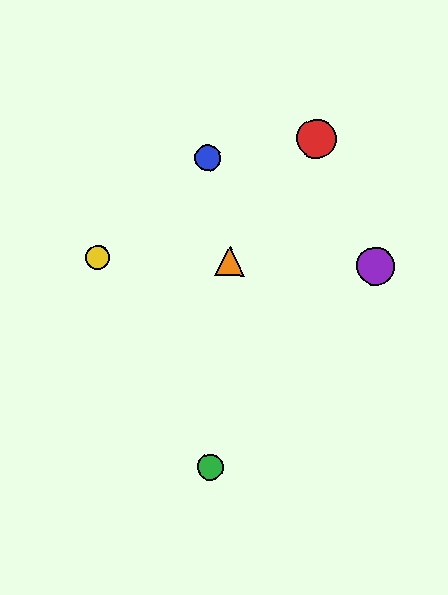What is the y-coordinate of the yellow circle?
The yellow circle is at y≈257.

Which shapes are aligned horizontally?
The yellow circle, the purple circle, the orange triangle are aligned horizontally.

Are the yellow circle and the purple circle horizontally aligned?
Yes, both are at y≈257.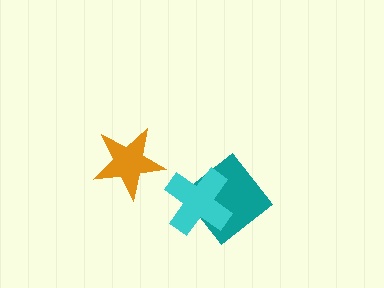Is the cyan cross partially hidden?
No, no other shape covers it.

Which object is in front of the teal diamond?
The cyan cross is in front of the teal diamond.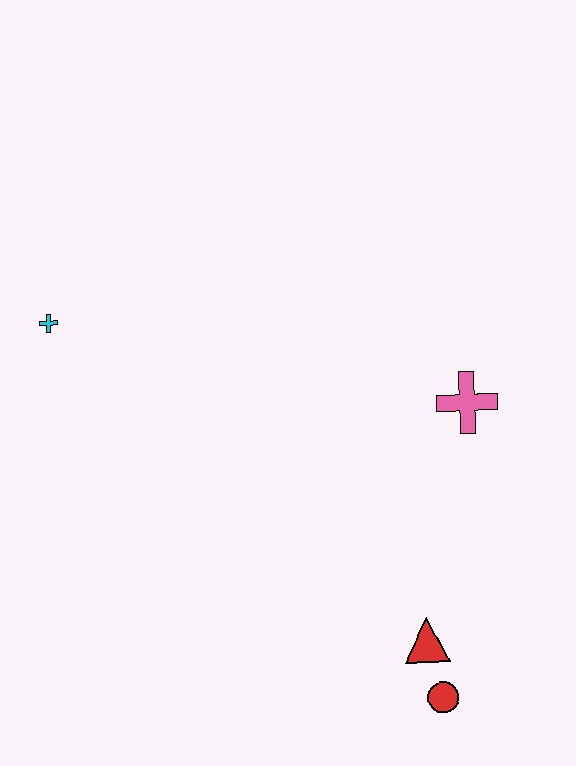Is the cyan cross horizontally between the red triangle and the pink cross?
No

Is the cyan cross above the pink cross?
Yes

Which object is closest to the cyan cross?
The pink cross is closest to the cyan cross.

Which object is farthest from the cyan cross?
The red circle is farthest from the cyan cross.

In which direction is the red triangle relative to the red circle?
The red triangle is above the red circle.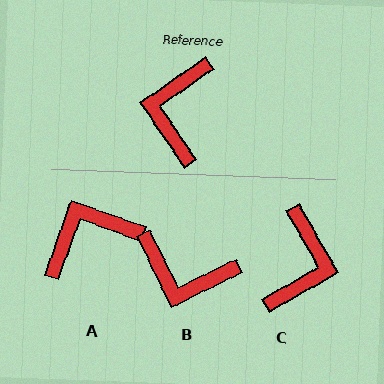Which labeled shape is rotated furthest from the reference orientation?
C, about 175 degrees away.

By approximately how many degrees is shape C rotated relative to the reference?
Approximately 175 degrees counter-clockwise.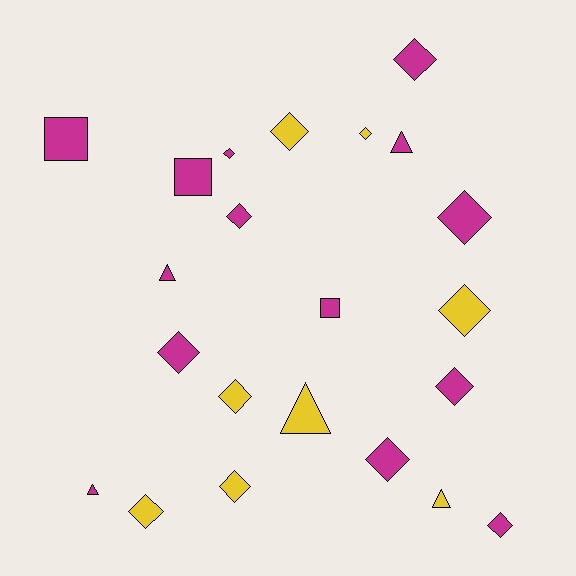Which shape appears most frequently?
Diamond, with 14 objects.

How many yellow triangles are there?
There are 2 yellow triangles.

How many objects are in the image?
There are 22 objects.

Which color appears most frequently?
Magenta, with 14 objects.